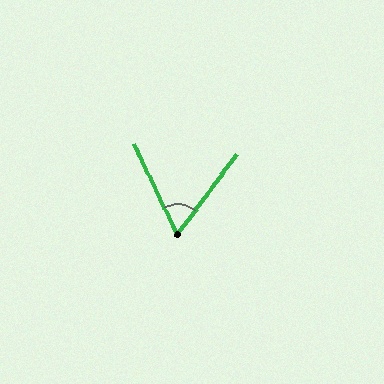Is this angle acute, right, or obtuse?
It is acute.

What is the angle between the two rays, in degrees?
Approximately 63 degrees.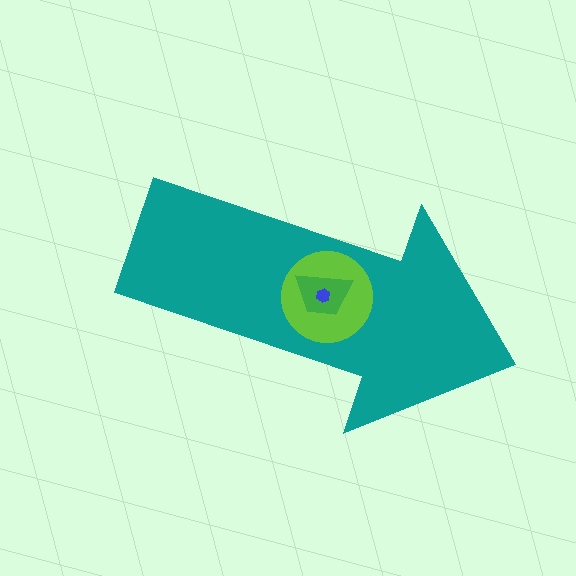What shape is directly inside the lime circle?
The green trapezoid.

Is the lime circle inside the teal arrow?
Yes.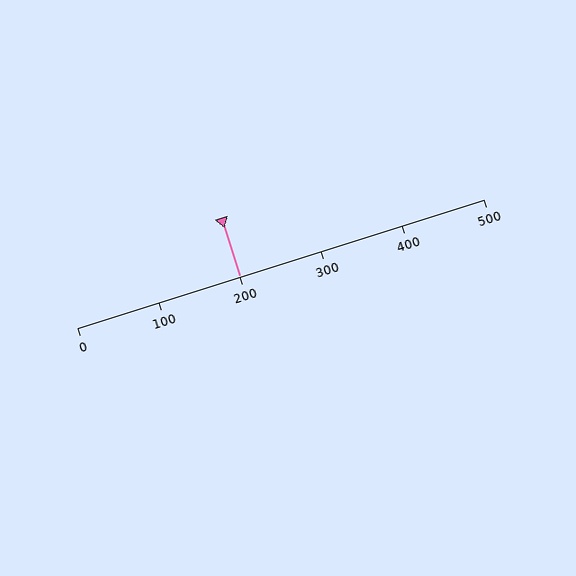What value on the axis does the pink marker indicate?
The marker indicates approximately 200.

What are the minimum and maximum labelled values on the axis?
The axis runs from 0 to 500.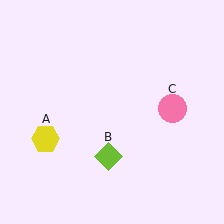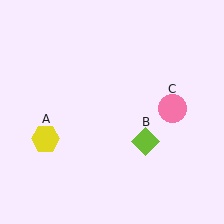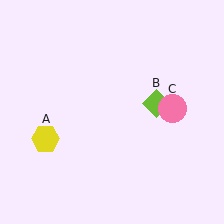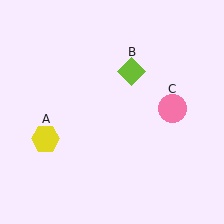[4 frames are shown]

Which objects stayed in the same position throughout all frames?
Yellow hexagon (object A) and pink circle (object C) remained stationary.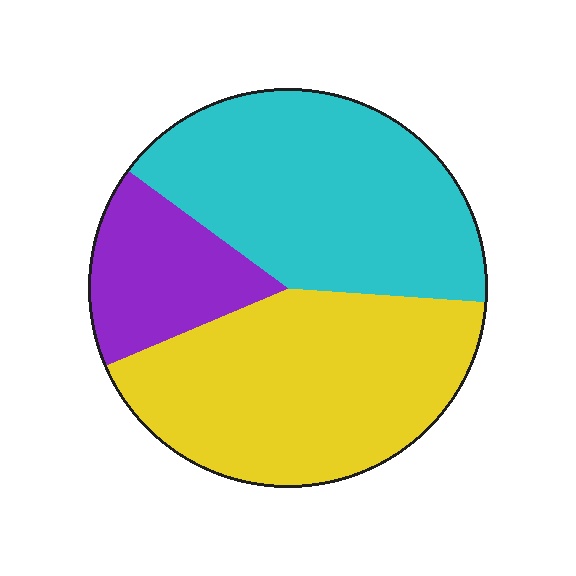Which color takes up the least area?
Purple, at roughly 15%.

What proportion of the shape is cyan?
Cyan covers 41% of the shape.